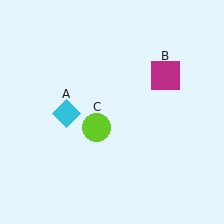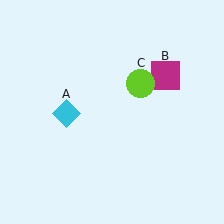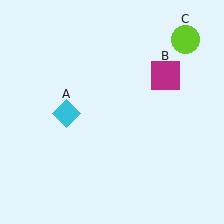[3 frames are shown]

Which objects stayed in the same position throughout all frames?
Cyan diamond (object A) and magenta square (object B) remained stationary.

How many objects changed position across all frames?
1 object changed position: lime circle (object C).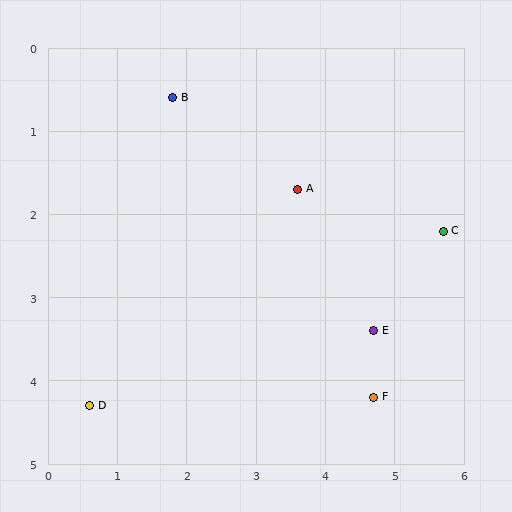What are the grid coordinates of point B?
Point B is at approximately (1.8, 0.6).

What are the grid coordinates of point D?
Point D is at approximately (0.6, 4.3).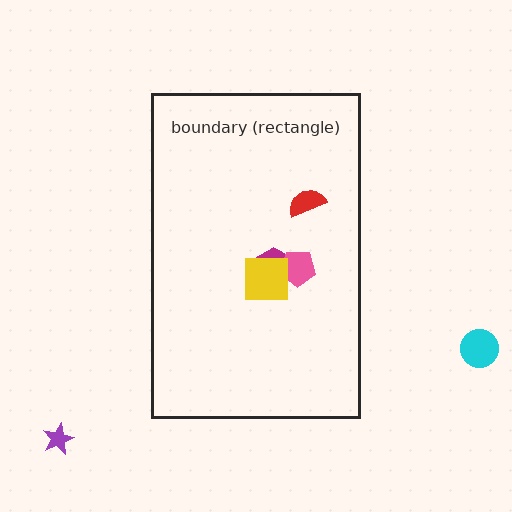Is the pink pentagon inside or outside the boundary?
Inside.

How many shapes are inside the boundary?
5 inside, 2 outside.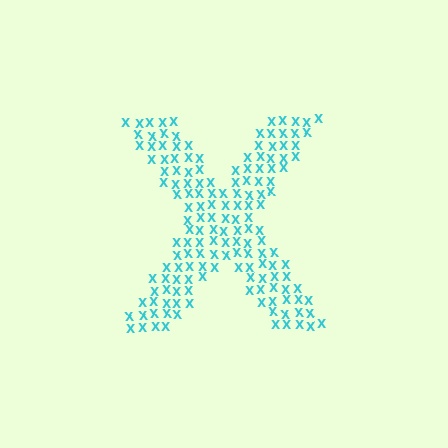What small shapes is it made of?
It is made of small letter X's.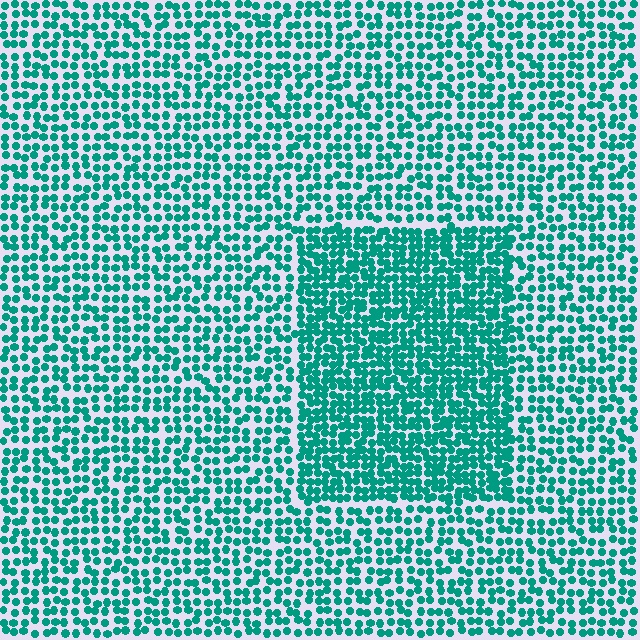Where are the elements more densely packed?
The elements are more densely packed inside the rectangle boundary.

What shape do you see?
I see a rectangle.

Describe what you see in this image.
The image contains small teal elements arranged at two different densities. A rectangle-shaped region is visible where the elements are more densely packed than the surrounding area.